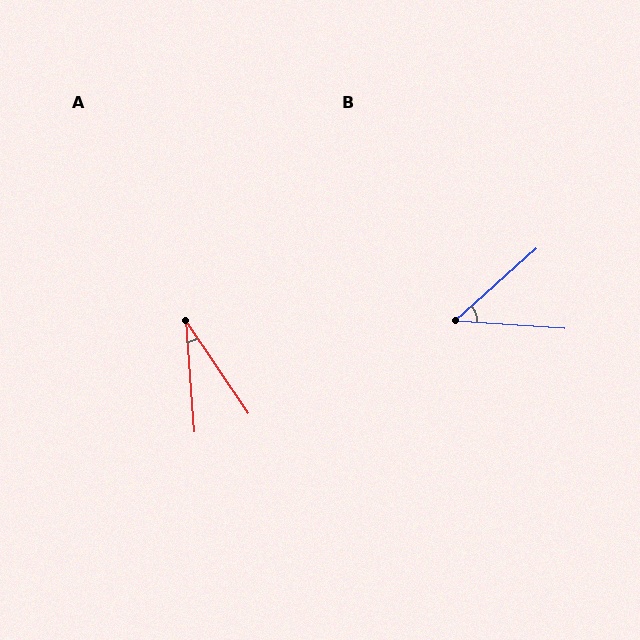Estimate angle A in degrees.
Approximately 30 degrees.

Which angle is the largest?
B, at approximately 46 degrees.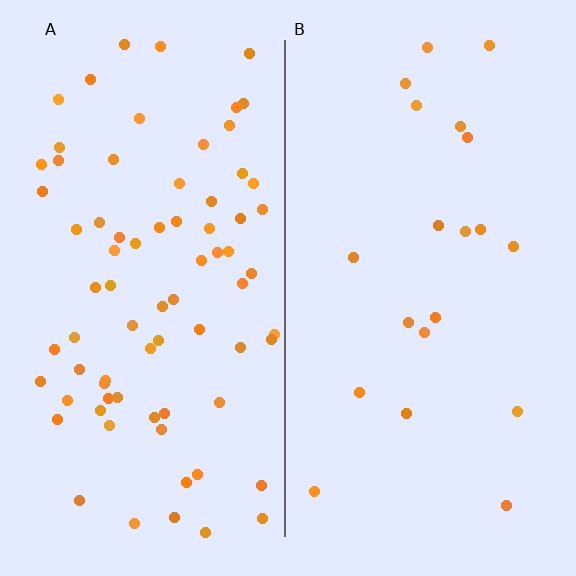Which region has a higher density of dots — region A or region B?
A (the left).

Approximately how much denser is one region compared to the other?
Approximately 3.8× — region A over region B.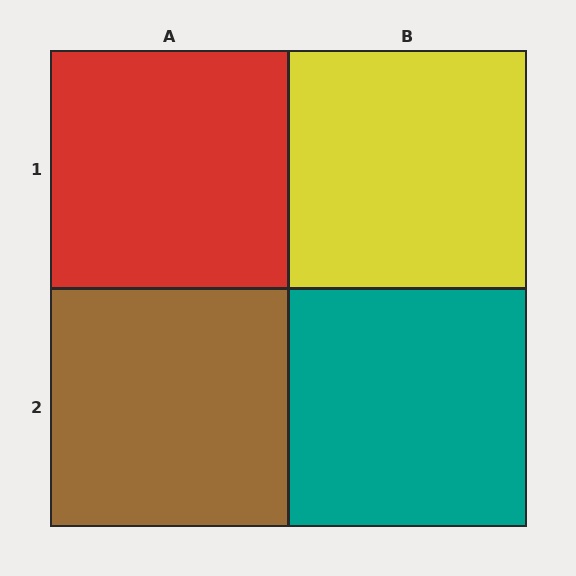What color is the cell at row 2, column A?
Brown.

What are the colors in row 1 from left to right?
Red, yellow.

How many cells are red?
1 cell is red.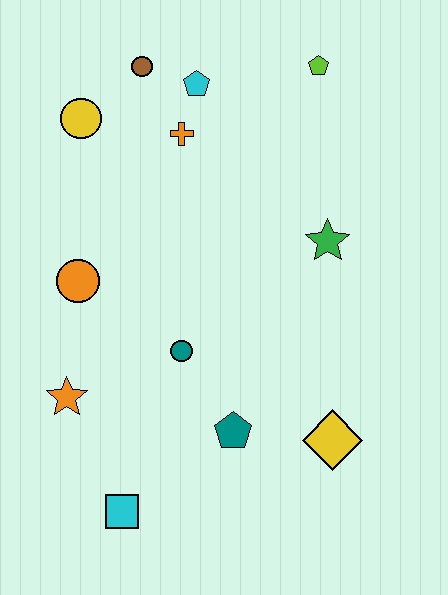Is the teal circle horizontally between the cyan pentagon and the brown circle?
Yes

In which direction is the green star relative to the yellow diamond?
The green star is above the yellow diamond.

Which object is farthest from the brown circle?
The cyan square is farthest from the brown circle.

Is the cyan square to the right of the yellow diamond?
No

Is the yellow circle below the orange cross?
No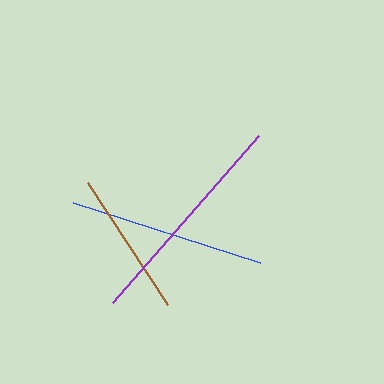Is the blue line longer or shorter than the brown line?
The blue line is longer than the brown line.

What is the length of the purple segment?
The purple segment is approximately 222 pixels long.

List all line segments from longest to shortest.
From longest to shortest: purple, blue, brown.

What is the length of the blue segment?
The blue segment is approximately 197 pixels long.